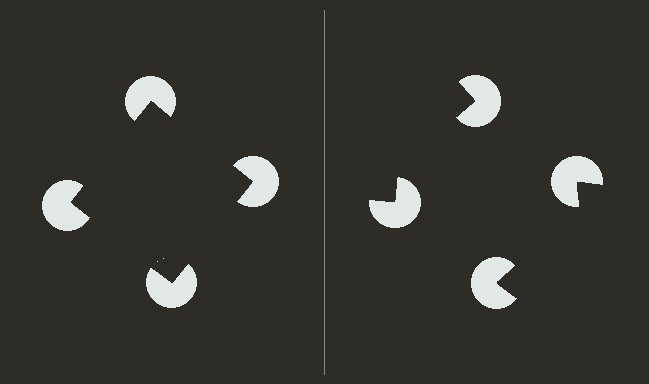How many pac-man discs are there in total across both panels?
8 — 4 on each side.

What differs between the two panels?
The pac-man discs are positioned identically on both sides; only the wedge orientations differ. On the left they align to a square; on the right they are misaligned.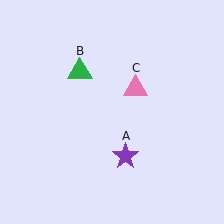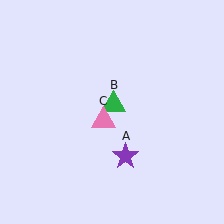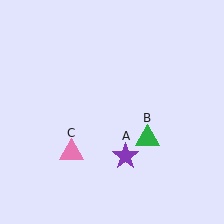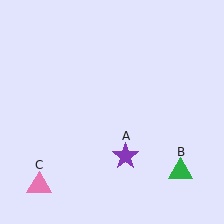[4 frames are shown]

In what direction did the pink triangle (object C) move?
The pink triangle (object C) moved down and to the left.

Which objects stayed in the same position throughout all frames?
Purple star (object A) remained stationary.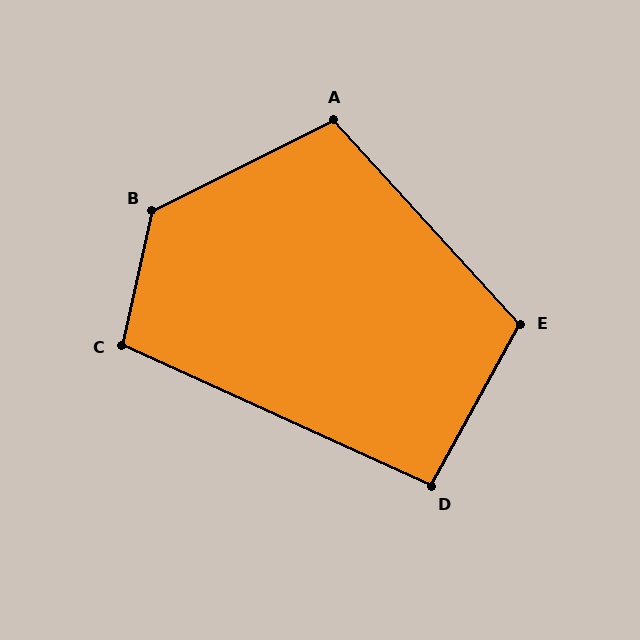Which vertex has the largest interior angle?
B, at approximately 129 degrees.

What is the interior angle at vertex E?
Approximately 109 degrees (obtuse).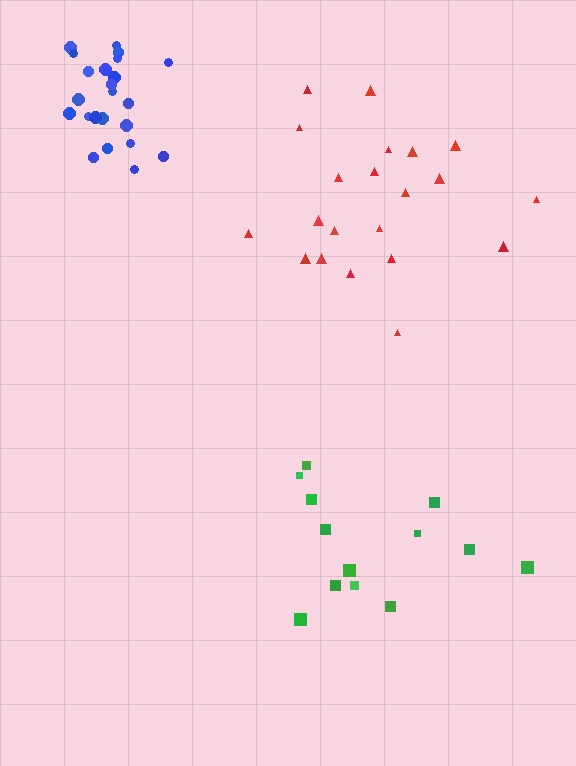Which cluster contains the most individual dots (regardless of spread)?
Blue (23).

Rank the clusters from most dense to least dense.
blue, green, red.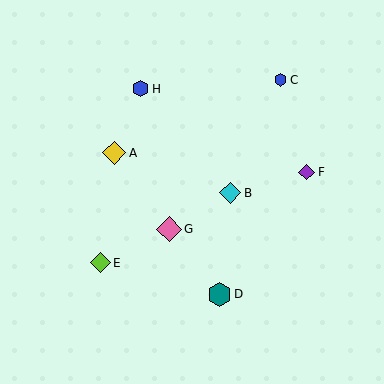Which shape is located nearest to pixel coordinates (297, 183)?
The purple diamond (labeled F) at (307, 172) is nearest to that location.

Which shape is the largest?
The pink diamond (labeled G) is the largest.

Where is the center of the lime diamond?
The center of the lime diamond is at (100, 263).